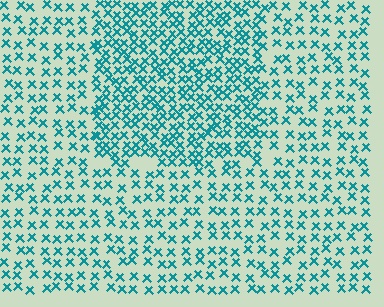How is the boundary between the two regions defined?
The boundary is defined by a change in element density (approximately 1.9x ratio). All elements are the same color, size, and shape.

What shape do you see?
I see a rectangle.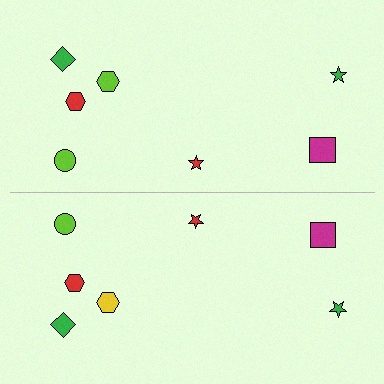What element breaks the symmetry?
The yellow hexagon on the bottom side breaks the symmetry — its mirror counterpart is lime.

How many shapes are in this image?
There are 14 shapes in this image.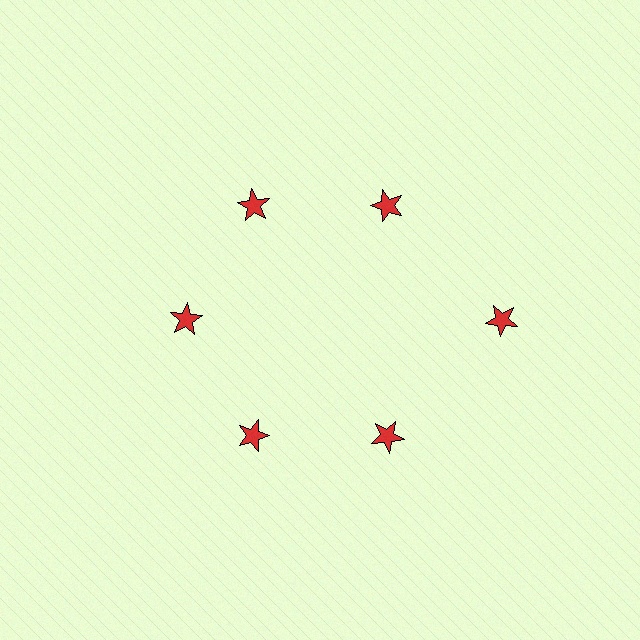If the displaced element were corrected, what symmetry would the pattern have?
It would have 6-fold rotational symmetry — the pattern would map onto itself every 60 degrees.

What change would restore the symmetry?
The symmetry would be restored by moving it inward, back onto the ring so that all 6 stars sit at equal angles and equal distance from the center.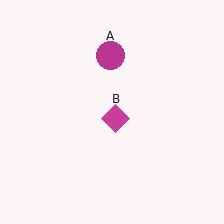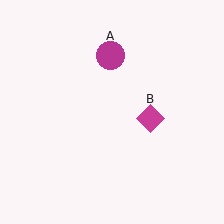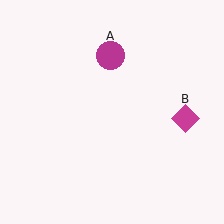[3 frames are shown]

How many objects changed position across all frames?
1 object changed position: magenta diamond (object B).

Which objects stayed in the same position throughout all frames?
Magenta circle (object A) remained stationary.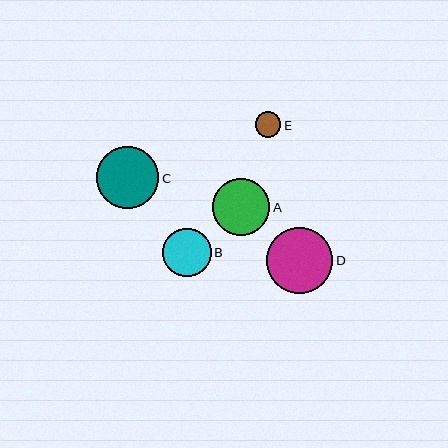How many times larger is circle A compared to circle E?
Circle A is approximately 2.2 times the size of circle E.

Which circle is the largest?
Circle D is the largest with a size of approximately 66 pixels.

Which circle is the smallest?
Circle E is the smallest with a size of approximately 26 pixels.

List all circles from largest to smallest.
From largest to smallest: D, C, A, B, E.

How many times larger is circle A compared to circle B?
Circle A is approximately 1.2 times the size of circle B.